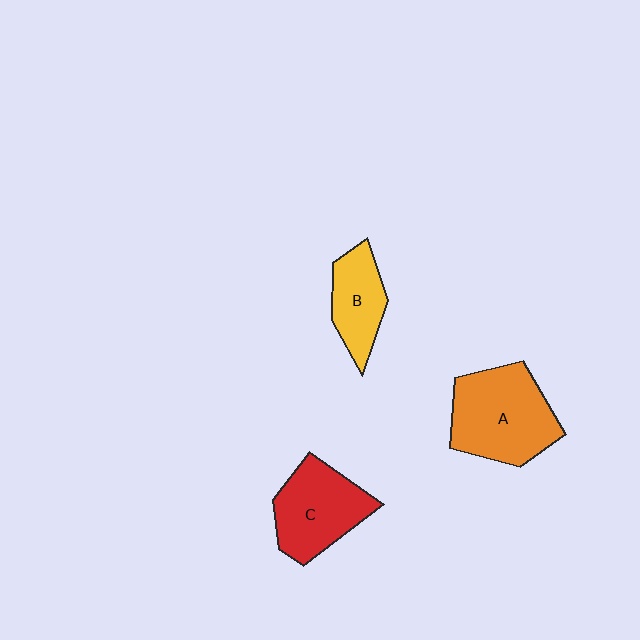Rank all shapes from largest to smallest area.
From largest to smallest: A (orange), C (red), B (yellow).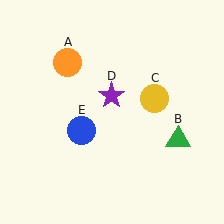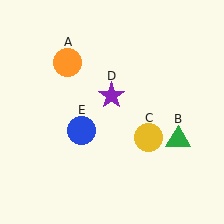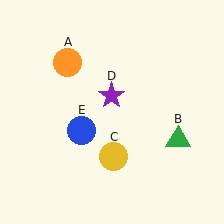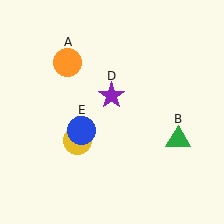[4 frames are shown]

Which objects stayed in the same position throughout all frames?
Orange circle (object A) and green triangle (object B) and purple star (object D) and blue circle (object E) remained stationary.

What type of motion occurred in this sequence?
The yellow circle (object C) rotated clockwise around the center of the scene.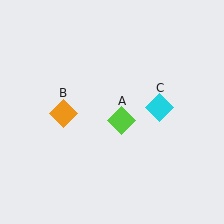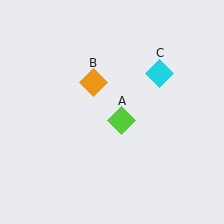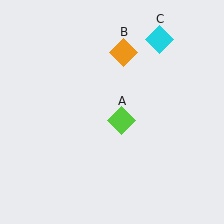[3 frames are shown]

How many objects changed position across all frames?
2 objects changed position: orange diamond (object B), cyan diamond (object C).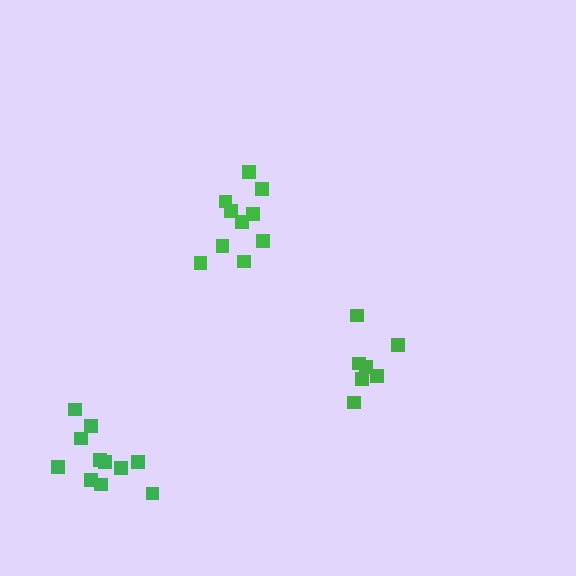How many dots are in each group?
Group 1: 7 dots, Group 2: 11 dots, Group 3: 10 dots (28 total).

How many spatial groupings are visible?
There are 3 spatial groupings.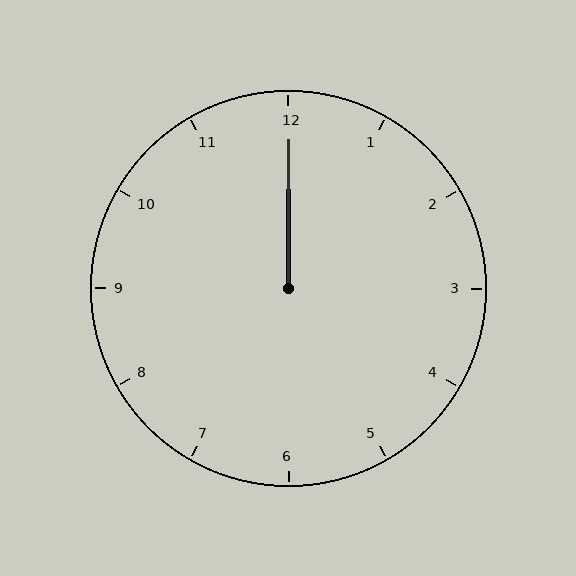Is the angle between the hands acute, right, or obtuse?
It is acute.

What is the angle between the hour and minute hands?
Approximately 0 degrees.